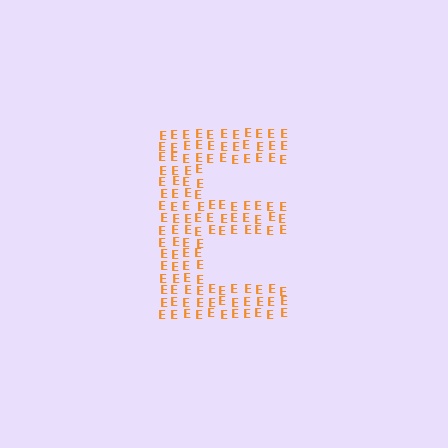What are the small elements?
The small elements are letter E's.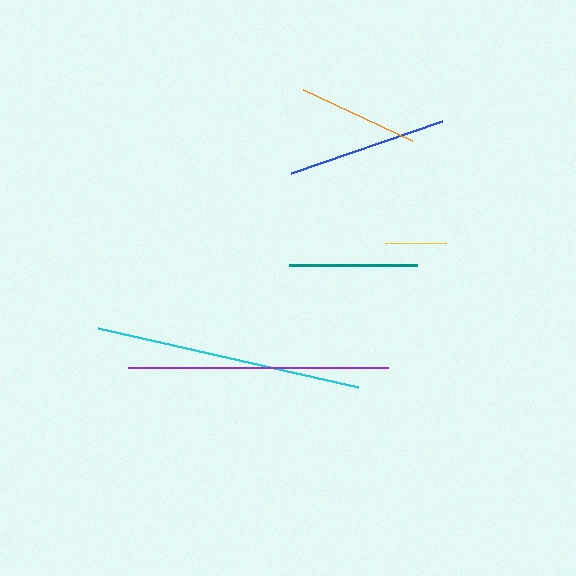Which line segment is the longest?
The cyan line is the longest at approximately 267 pixels.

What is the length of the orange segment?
The orange segment is approximately 120 pixels long.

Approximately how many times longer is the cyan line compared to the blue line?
The cyan line is approximately 1.7 times the length of the blue line.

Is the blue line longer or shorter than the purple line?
The purple line is longer than the blue line.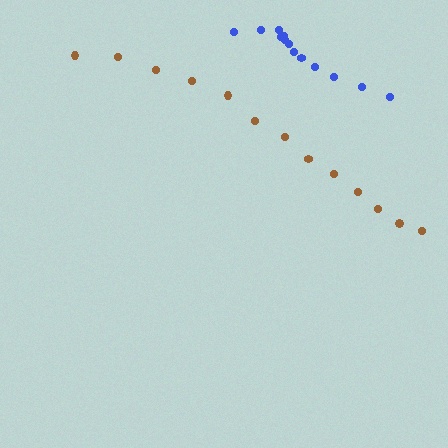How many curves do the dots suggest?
There are 2 distinct paths.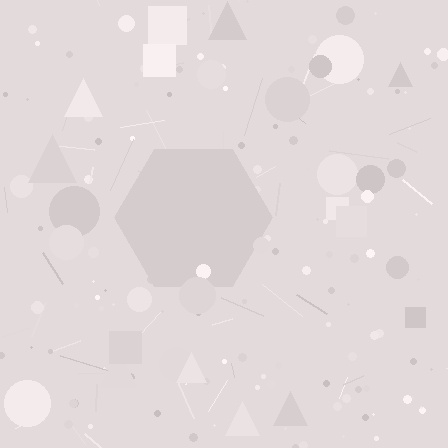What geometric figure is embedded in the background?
A hexagon is embedded in the background.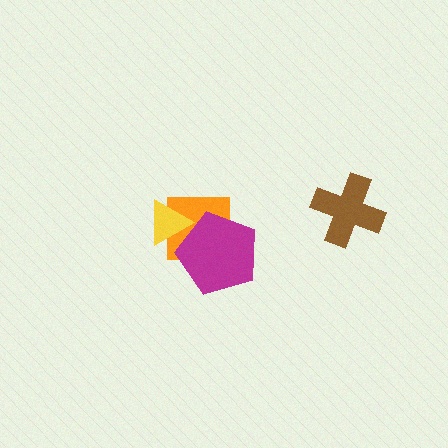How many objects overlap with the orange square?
2 objects overlap with the orange square.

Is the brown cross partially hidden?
No, no other shape covers it.